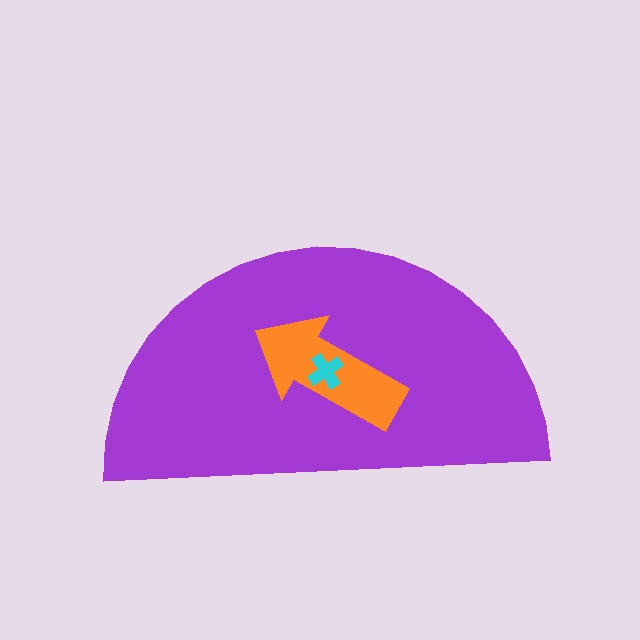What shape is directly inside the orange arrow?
The cyan cross.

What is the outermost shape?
The purple semicircle.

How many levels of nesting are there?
3.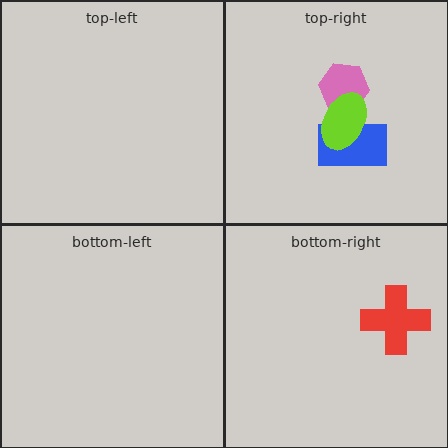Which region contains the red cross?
The bottom-right region.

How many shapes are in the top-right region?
3.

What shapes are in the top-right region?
The pink hexagon, the blue rectangle, the lime ellipse.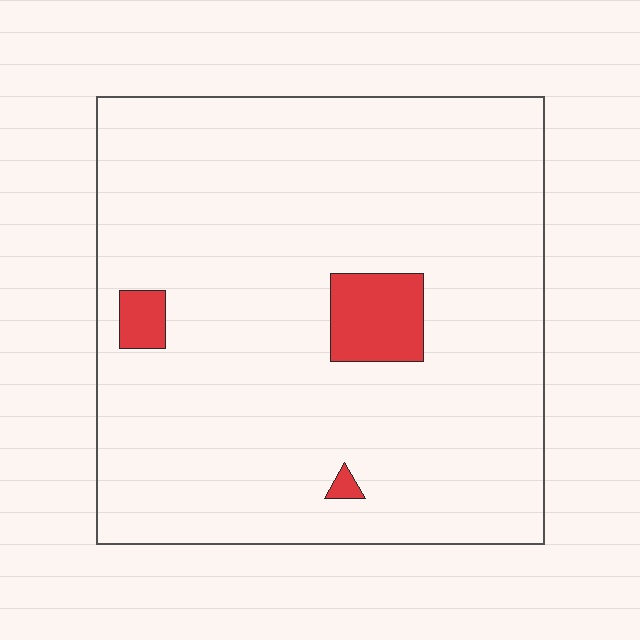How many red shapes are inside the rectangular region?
3.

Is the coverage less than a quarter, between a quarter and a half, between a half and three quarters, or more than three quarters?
Less than a quarter.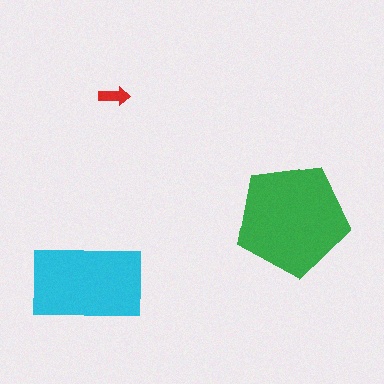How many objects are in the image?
There are 3 objects in the image.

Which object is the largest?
The green pentagon.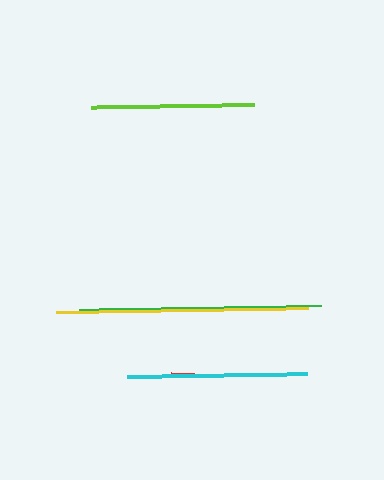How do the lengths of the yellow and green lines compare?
The yellow and green lines are approximately the same length.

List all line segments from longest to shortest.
From longest to shortest: yellow, green, cyan, lime, red.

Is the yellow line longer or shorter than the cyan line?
The yellow line is longer than the cyan line.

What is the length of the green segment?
The green segment is approximately 241 pixels long.